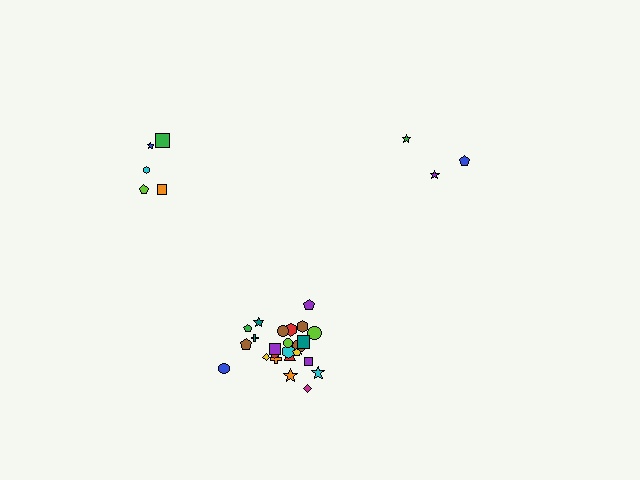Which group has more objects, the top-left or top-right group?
The top-left group.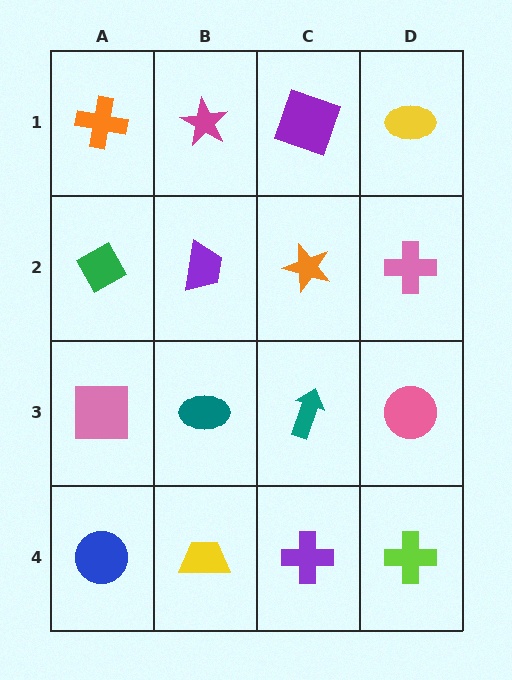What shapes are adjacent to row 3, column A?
A green diamond (row 2, column A), a blue circle (row 4, column A), a teal ellipse (row 3, column B).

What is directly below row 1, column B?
A purple trapezoid.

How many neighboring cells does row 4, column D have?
2.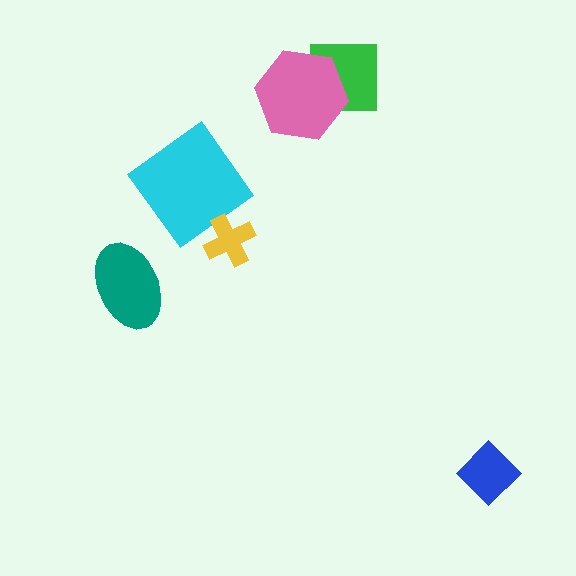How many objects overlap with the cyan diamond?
0 objects overlap with the cyan diamond.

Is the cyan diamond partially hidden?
No, no other shape covers it.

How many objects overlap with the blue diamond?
0 objects overlap with the blue diamond.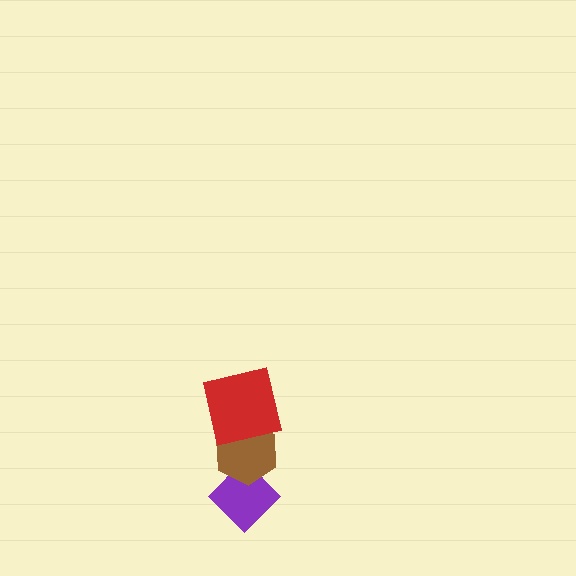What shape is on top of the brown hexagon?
The red square is on top of the brown hexagon.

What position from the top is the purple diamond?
The purple diamond is 3rd from the top.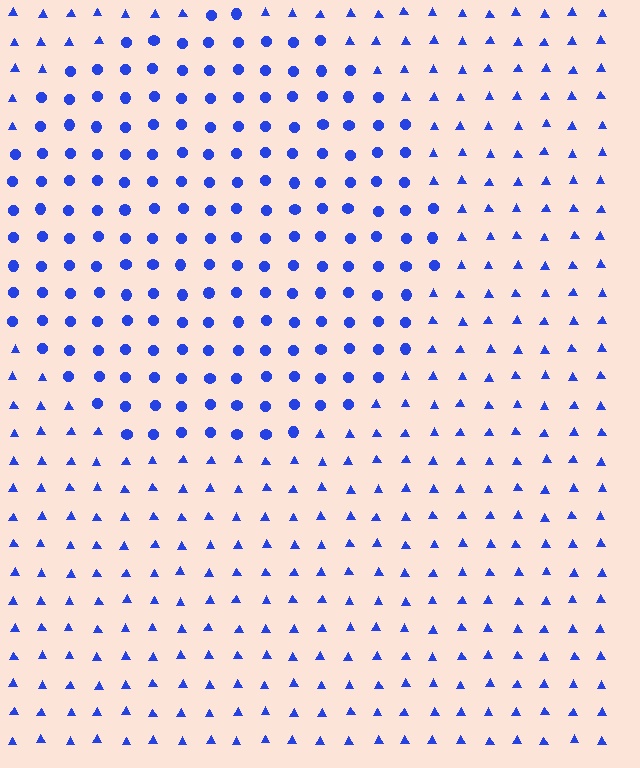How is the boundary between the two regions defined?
The boundary is defined by a change in element shape: circles inside vs. triangles outside. All elements share the same color and spacing.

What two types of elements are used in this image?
The image uses circles inside the circle region and triangles outside it.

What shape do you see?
I see a circle.